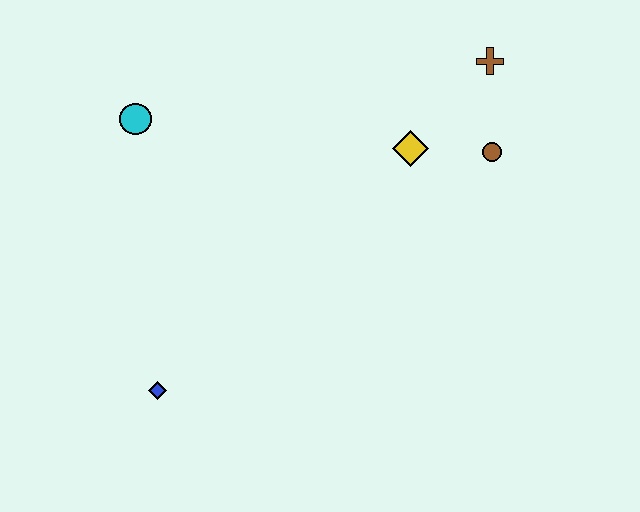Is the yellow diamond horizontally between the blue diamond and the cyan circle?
No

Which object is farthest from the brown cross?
The blue diamond is farthest from the brown cross.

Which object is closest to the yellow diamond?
The brown circle is closest to the yellow diamond.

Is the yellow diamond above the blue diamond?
Yes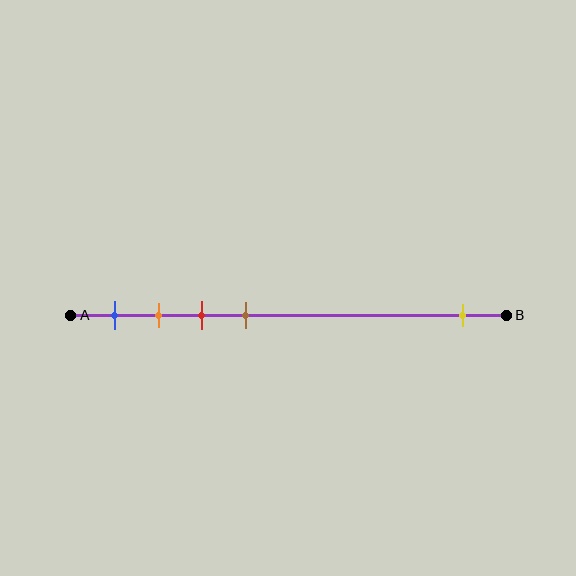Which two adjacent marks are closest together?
The orange and red marks are the closest adjacent pair.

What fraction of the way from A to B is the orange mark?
The orange mark is approximately 20% (0.2) of the way from A to B.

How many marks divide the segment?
There are 5 marks dividing the segment.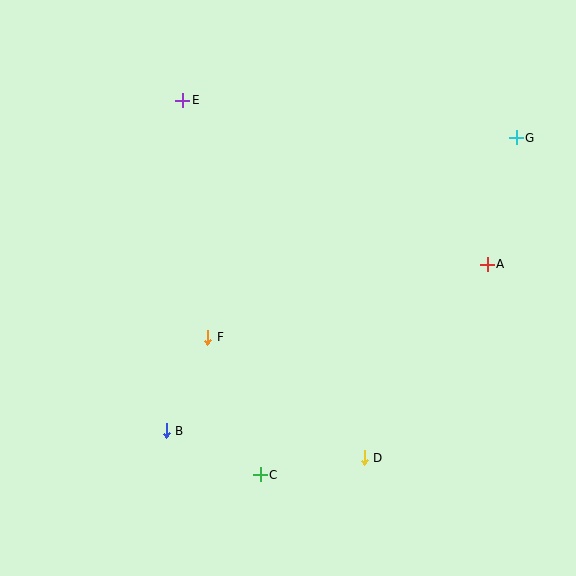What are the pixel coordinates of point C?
Point C is at (260, 475).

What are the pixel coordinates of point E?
Point E is at (183, 100).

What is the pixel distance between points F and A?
The distance between F and A is 289 pixels.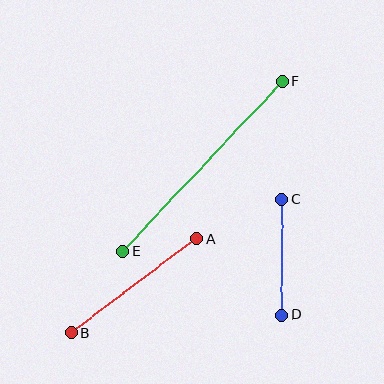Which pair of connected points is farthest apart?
Points E and F are farthest apart.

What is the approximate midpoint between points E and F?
The midpoint is at approximately (203, 166) pixels.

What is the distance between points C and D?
The distance is approximately 115 pixels.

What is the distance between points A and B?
The distance is approximately 156 pixels.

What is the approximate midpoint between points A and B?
The midpoint is at approximately (134, 286) pixels.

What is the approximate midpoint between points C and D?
The midpoint is at approximately (282, 257) pixels.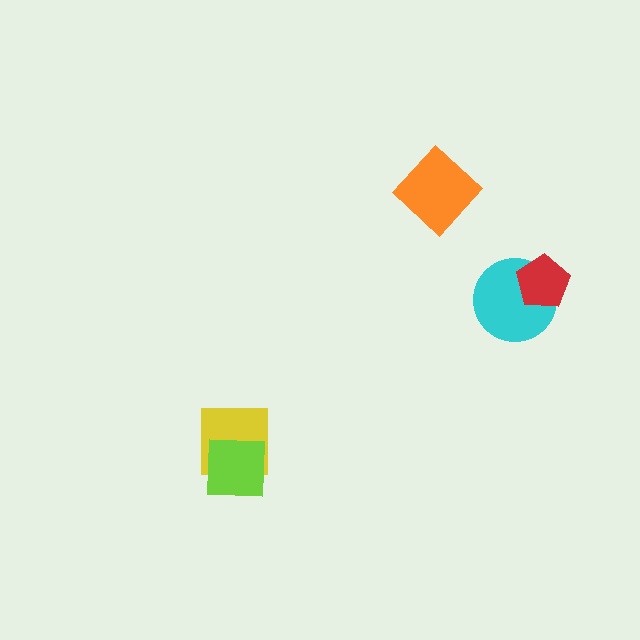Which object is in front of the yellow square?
The lime square is in front of the yellow square.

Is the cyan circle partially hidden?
Yes, it is partially covered by another shape.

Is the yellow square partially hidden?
Yes, it is partially covered by another shape.